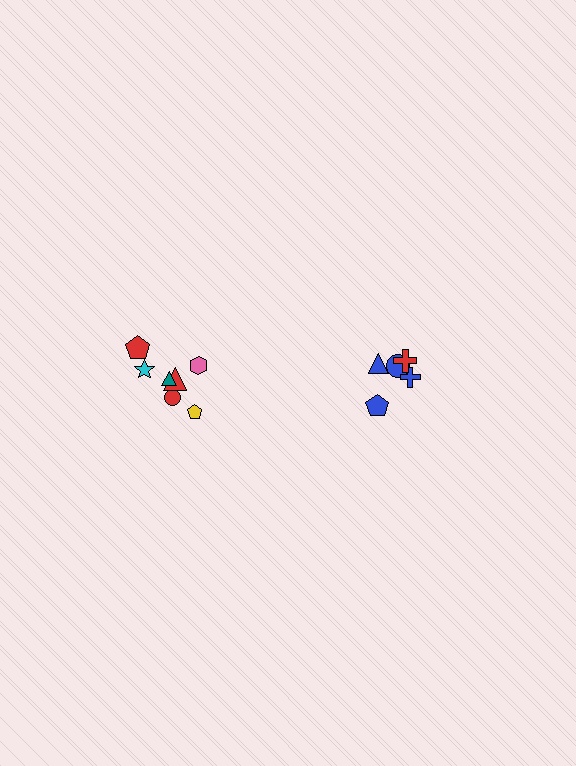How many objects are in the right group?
There are 5 objects.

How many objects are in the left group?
There are 7 objects.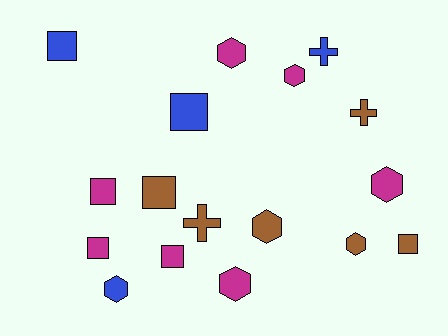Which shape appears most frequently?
Square, with 7 objects.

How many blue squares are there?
There are 2 blue squares.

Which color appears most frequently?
Magenta, with 7 objects.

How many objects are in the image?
There are 17 objects.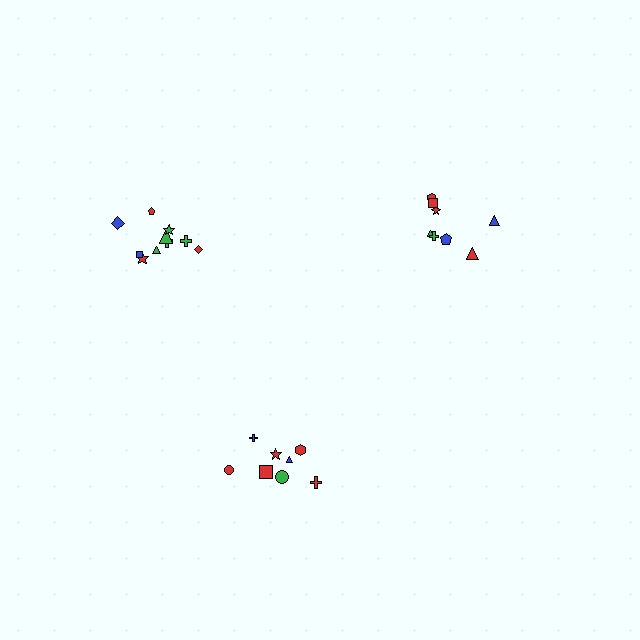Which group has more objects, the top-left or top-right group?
The top-left group.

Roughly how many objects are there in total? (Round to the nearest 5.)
Roughly 25 objects in total.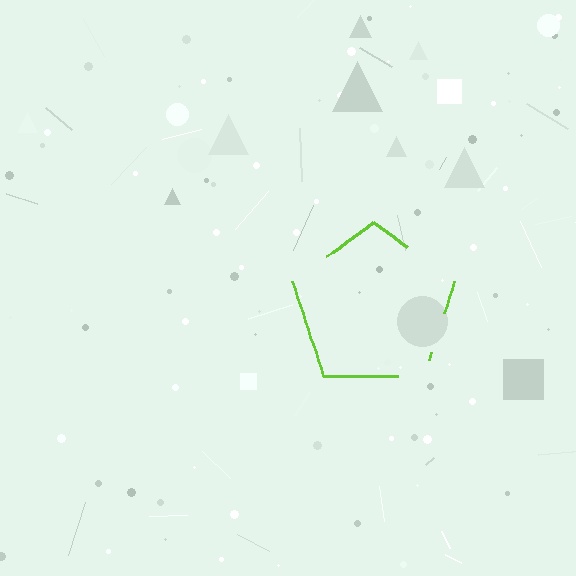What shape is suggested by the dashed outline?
The dashed outline suggests a pentagon.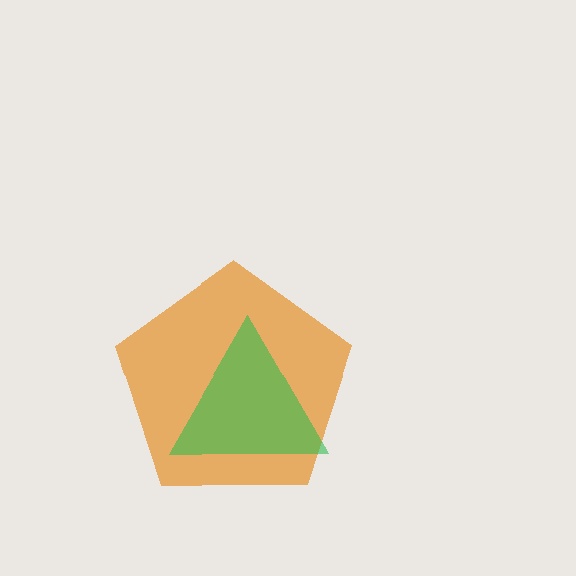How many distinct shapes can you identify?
There are 2 distinct shapes: an orange pentagon, a green triangle.